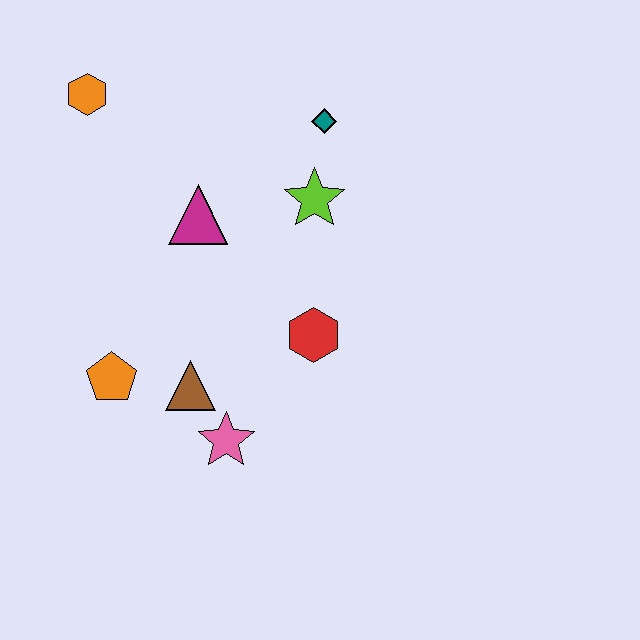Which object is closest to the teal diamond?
The lime star is closest to the teal diamond.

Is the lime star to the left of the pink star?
No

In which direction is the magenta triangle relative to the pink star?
The magenta triangle is above the pink star.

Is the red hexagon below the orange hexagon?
Yes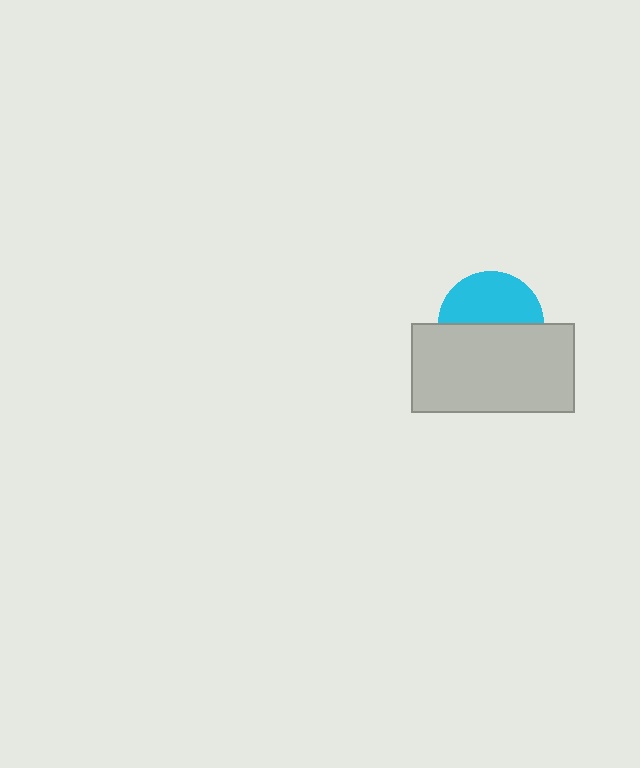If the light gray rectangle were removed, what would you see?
You would see the complete cyan circle.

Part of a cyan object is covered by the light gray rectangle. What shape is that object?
It is a circle.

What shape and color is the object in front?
The object in front is a light gray rectangle.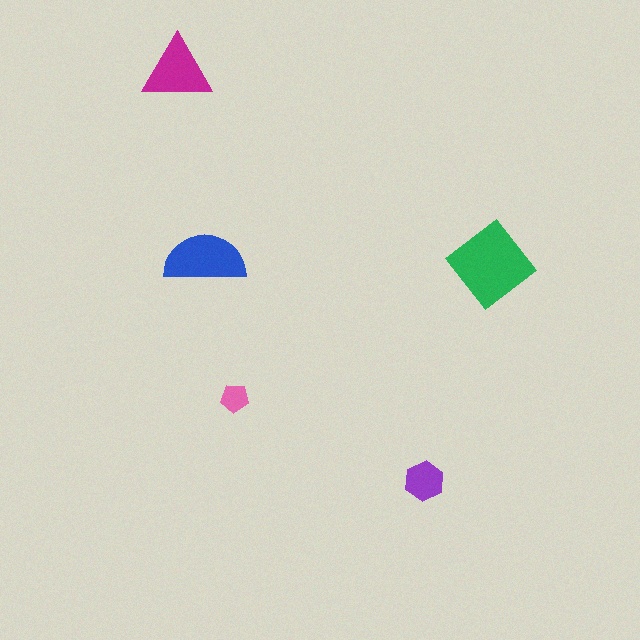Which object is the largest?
The green diamond.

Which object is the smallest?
The pink pentagon.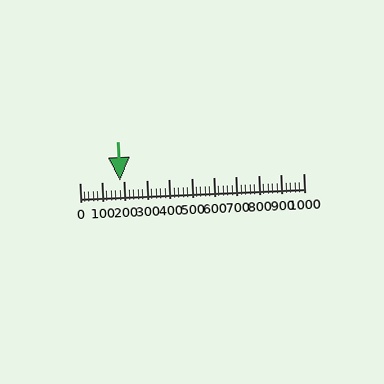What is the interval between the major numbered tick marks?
The major tick marks are spaced 100 units apart.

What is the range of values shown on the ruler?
The ruler shows values from 0 to 1000.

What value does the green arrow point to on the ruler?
The green arrow points to approximately 180.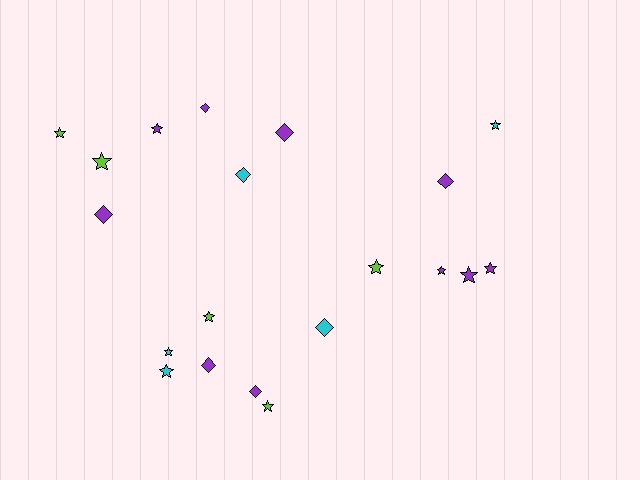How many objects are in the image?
There are 20 objects.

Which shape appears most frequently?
Star, with 12 objects.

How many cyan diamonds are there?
There are 2 cyan diamonds.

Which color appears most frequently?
Purple, with 10 objects.